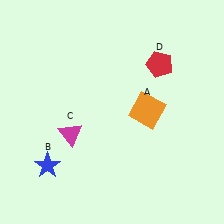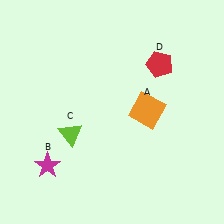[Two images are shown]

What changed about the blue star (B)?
In Image 1, B is blue. In Image 2, it changed to magenta.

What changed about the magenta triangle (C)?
In Image 1, C is magenta. In Image 2, it changed to lime.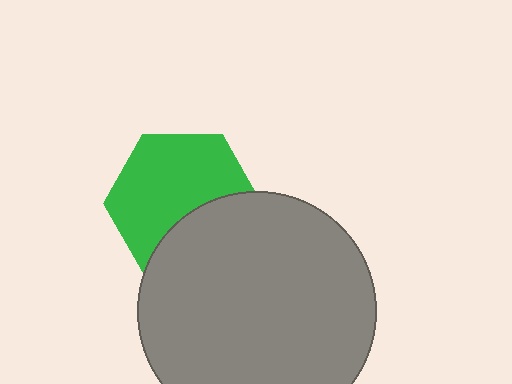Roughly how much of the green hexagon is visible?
Most of it is visible (roughly 66%).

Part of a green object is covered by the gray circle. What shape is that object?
It is a hexagon.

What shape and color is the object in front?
The object in front is a gray circle.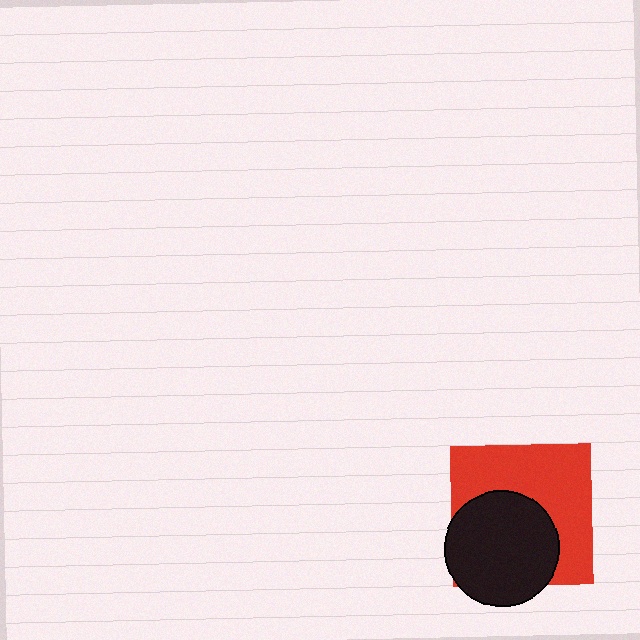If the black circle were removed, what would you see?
You would see the complete red square.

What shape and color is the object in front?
The object in front is a black circle.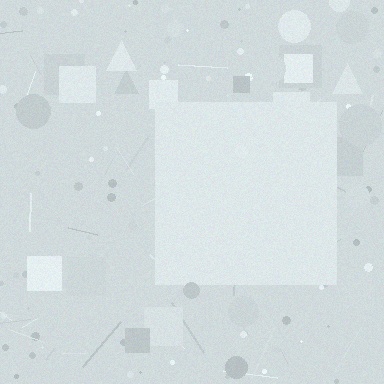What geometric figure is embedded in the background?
A square is embedded in the background.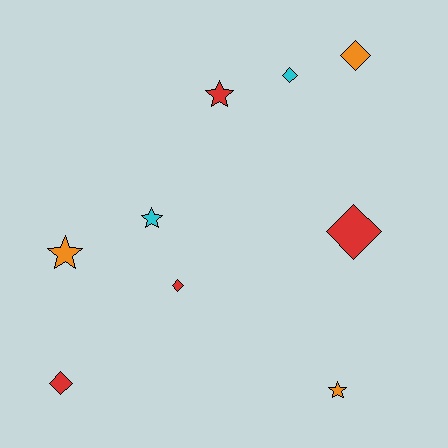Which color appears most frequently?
Red, with 4 objects.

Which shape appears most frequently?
Diamond, with 5 objects.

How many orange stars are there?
There are 2 orange stars.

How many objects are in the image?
There are 9 objects.